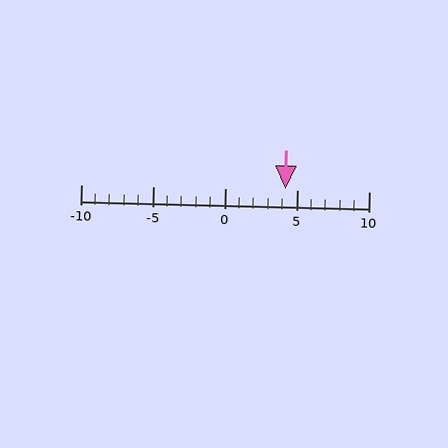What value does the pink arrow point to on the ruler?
The pink arrow points to approximately 4.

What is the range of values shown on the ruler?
The ruler shows values from -10 to 10.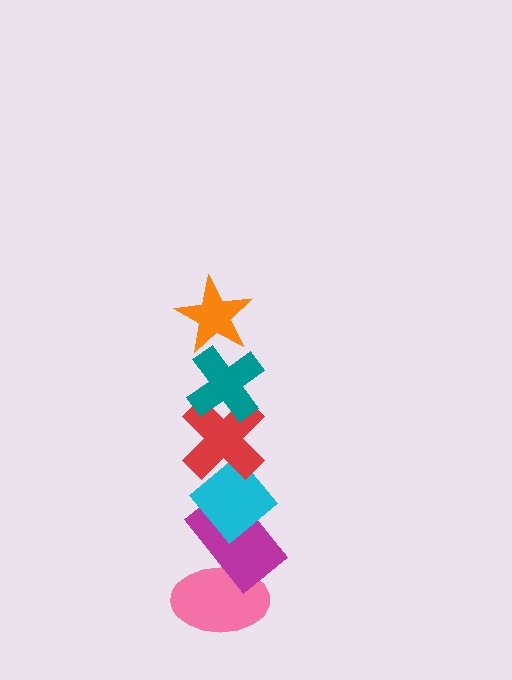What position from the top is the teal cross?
The teal cross is 2nd from the top.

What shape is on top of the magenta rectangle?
The cyan diamond is on top of the magenta rectangle.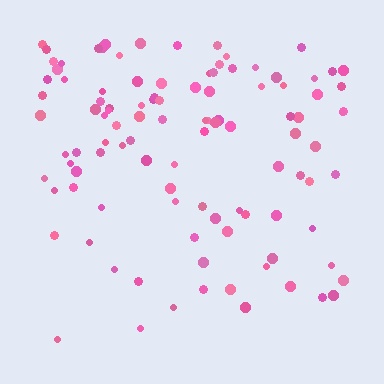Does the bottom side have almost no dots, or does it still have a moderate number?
Still a moderate number, just noticeably fewer than the top.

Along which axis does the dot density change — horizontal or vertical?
Vertical.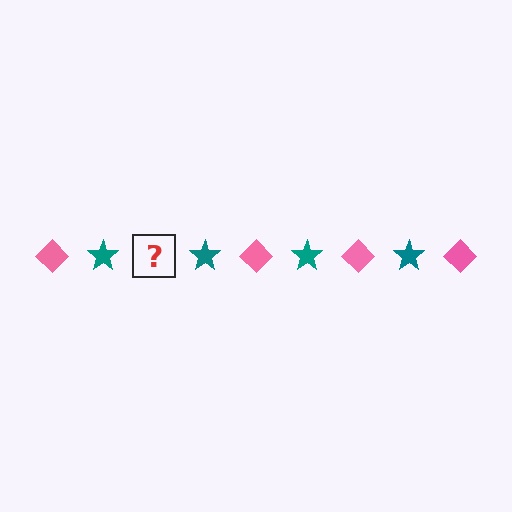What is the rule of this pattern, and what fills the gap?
The rule is that the pattern alternates between pink diamond and teal star. The gap should be filled with a pink diamond.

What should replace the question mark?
The question mark should be replaced with a pink diamond.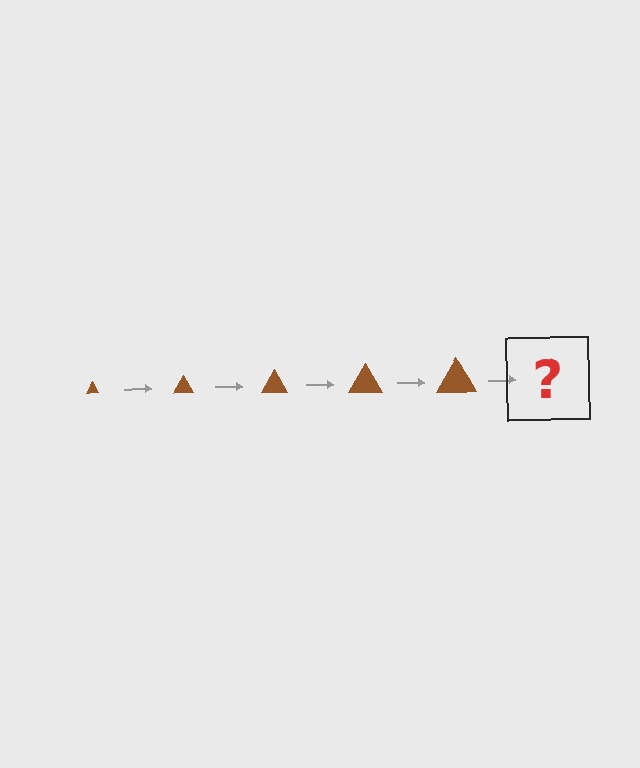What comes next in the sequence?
The next element should be a brown triangle, larger than the previous one.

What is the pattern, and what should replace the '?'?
The pattern is that the triangle gets progressively larger each step. The '?' should be a brown triangle, larger than the previous one.